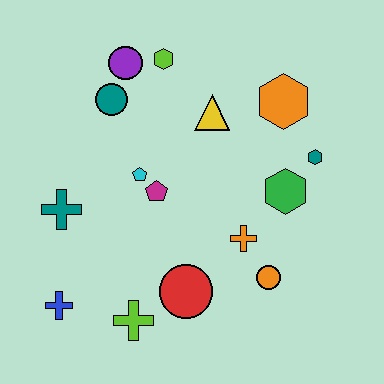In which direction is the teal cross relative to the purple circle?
The teal cross is below the purple circle.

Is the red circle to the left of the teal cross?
No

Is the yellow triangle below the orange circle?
No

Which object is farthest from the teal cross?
The teal hexagon is farthest from the teal cross.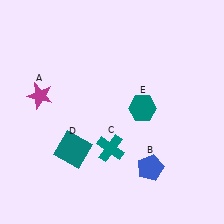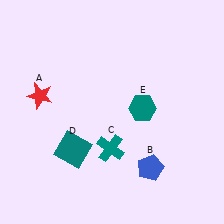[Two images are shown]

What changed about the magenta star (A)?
In Image 1, A is magenta. In Image 2, it changed to red.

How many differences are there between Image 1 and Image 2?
There is 1 difference between the two images.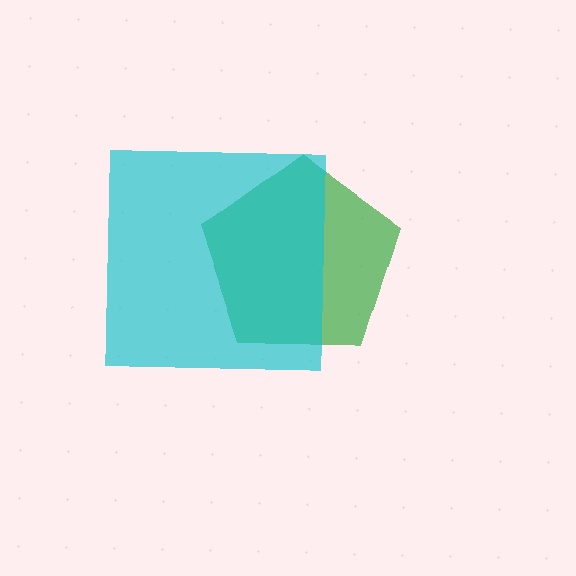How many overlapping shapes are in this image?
There are 2 overlapping shapes in the image.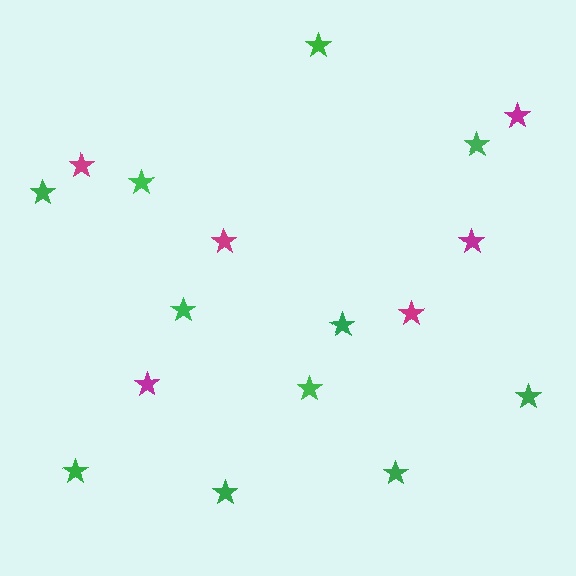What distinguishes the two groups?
There are 2 groups: one group of green stars (11) and one group of magenta stars (6).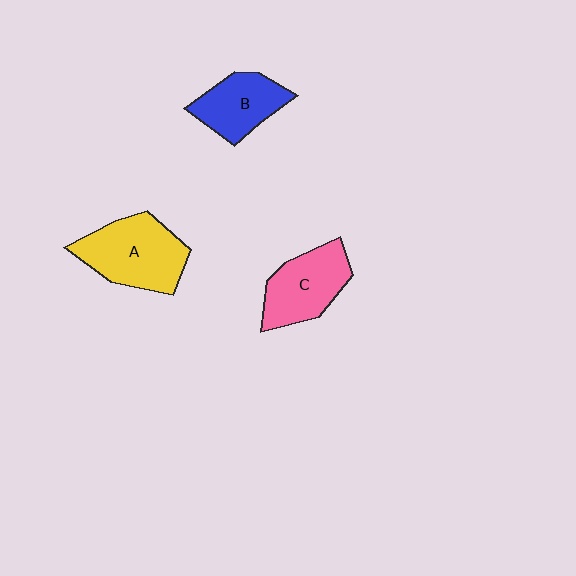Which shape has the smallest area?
Shape B (blue).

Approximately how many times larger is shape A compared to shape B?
Approximately 1.4 times.